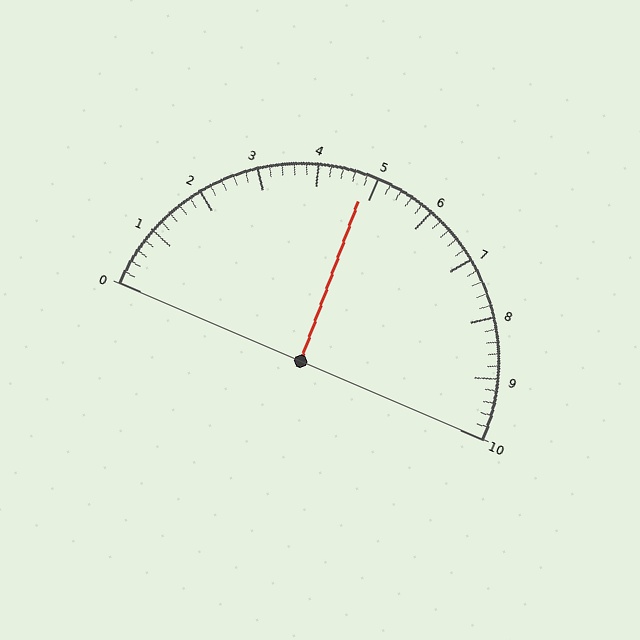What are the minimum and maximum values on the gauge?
The gauge ranges from 0 to 10.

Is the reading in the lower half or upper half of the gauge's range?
The reading is in the lower half of the range (0 to 10).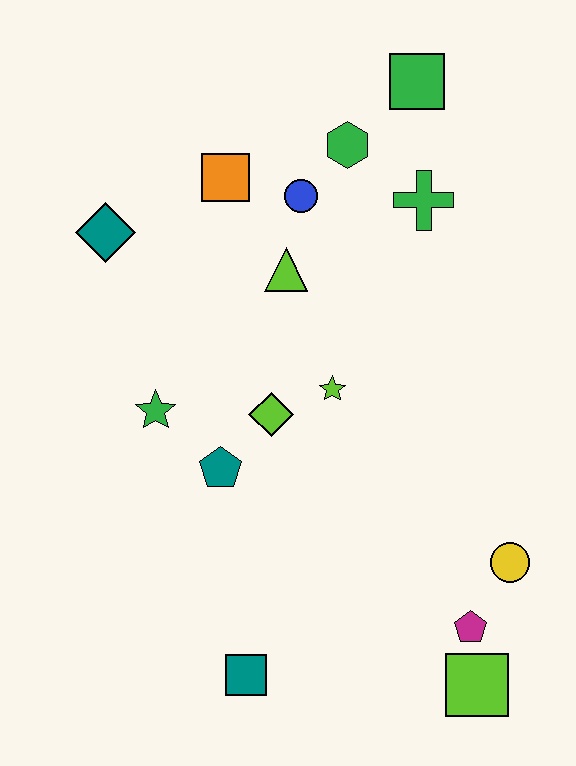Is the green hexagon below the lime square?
No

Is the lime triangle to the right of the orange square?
Yes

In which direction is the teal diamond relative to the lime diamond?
The teal diamond is above the lime diamond.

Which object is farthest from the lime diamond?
The green square is farthest from the lime diamond.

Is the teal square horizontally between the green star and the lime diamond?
Yes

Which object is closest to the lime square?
The magenta pentagon is closest to the lime square.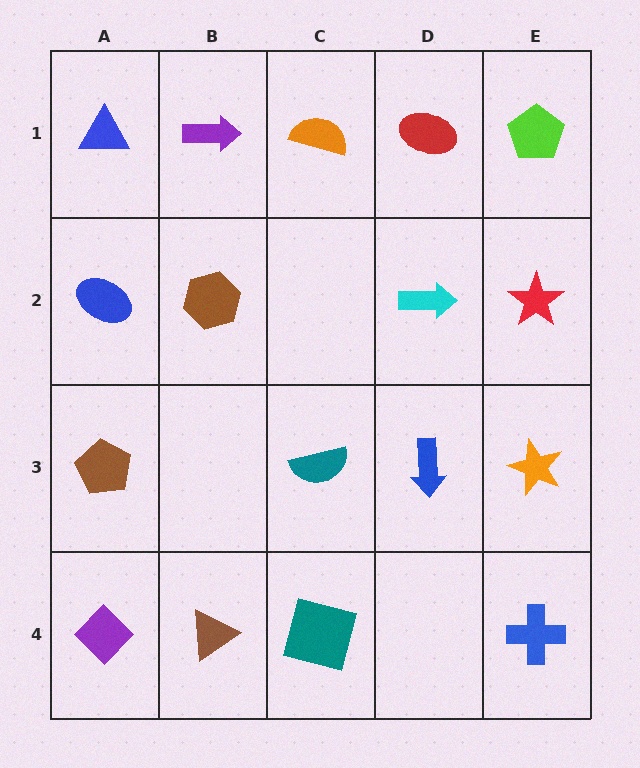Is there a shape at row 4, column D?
No, that cell is empty.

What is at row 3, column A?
A brown pentagon.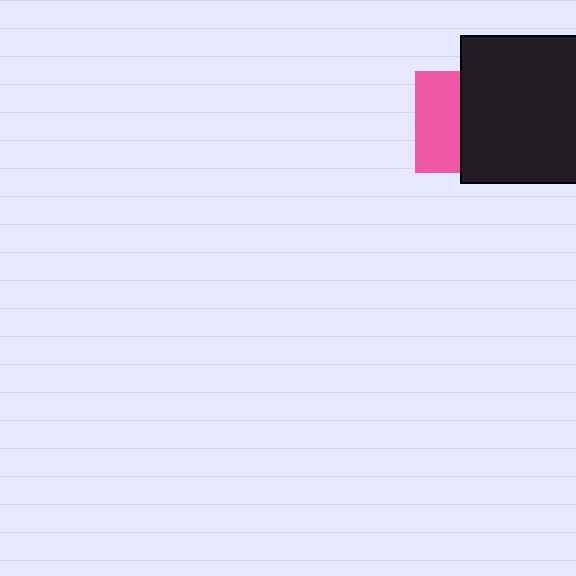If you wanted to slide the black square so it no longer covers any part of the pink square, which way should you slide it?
Slide it right — that is the most direct way to separate the two shapes.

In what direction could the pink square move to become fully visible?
The pink square could move left. That would shift it out from behind the black square entirely.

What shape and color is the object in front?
The object in front is a black square.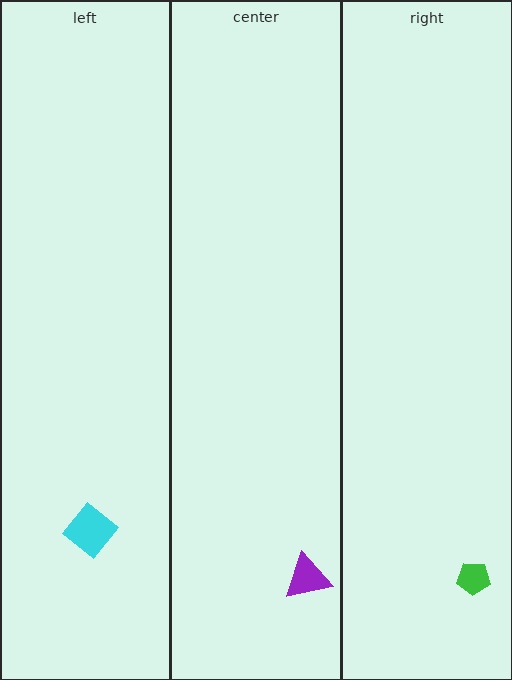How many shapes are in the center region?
1.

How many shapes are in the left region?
1.